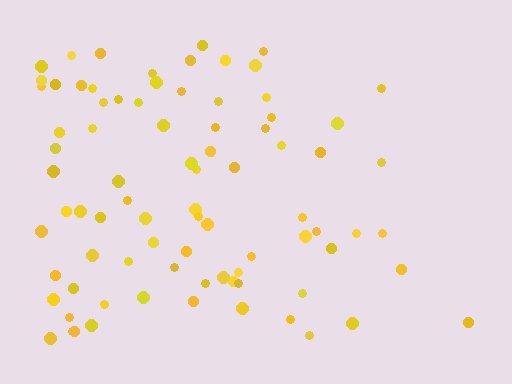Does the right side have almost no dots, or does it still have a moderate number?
Still a moderate number, just noticeably fewer than the left.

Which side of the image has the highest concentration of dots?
The left.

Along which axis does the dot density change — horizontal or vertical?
Horizontal.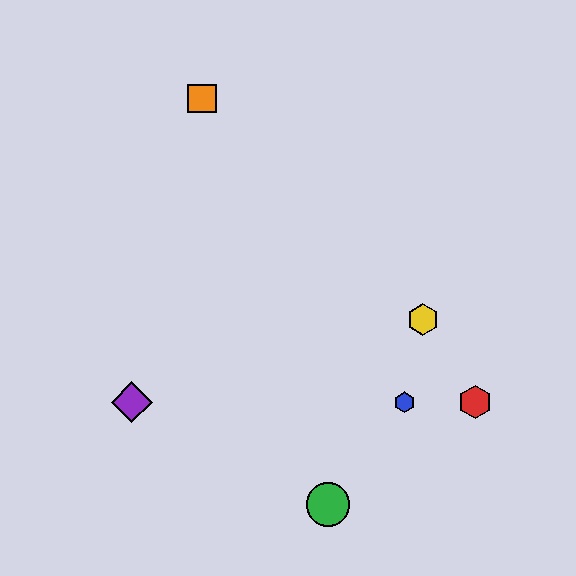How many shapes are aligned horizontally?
3 shapes (the red hexagon, the blue hexagon, the purple diamond) are aligned horizontally.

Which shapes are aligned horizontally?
The red hexagon, the blue hexagon, the purple diamond are aligned horizontally.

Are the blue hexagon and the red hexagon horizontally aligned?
Yes, both are at y≈402.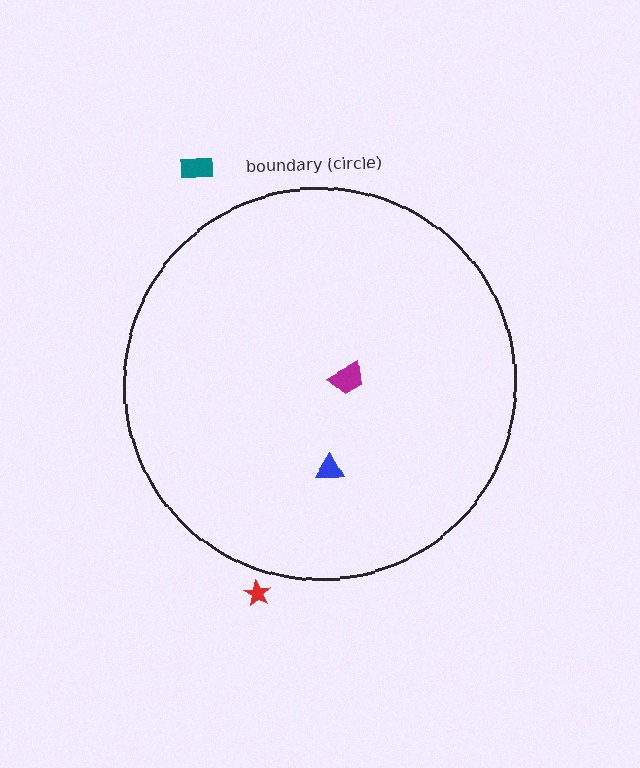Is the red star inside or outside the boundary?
Outside.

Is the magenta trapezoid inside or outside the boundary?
Inside.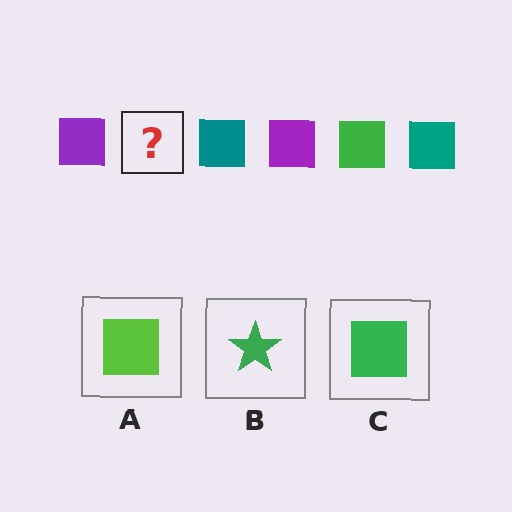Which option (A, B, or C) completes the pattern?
C.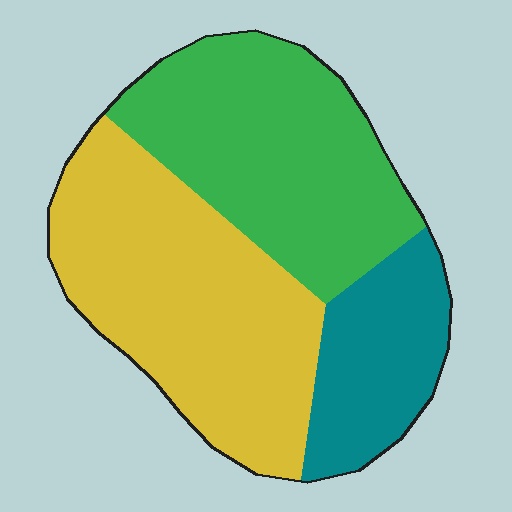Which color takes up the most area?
Yellow, at roughly 45%.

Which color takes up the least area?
Teal, at roughly 20%.